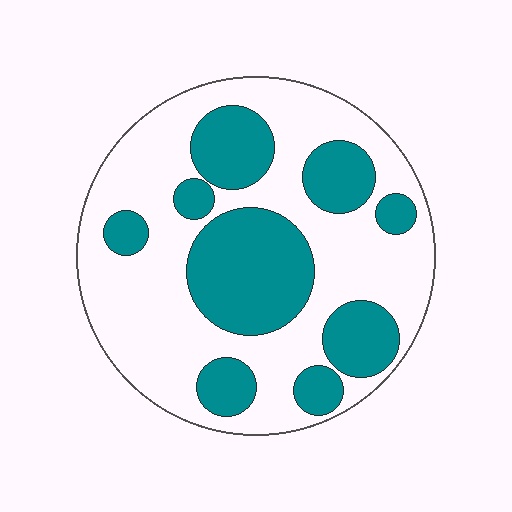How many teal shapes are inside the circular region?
9.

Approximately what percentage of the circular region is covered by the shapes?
Approximately 35%.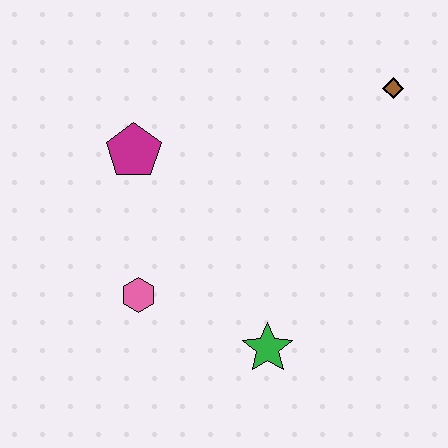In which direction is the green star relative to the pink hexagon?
The green star is to the right of the pink hexagon.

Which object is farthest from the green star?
The brown diamond is farthest from the green star.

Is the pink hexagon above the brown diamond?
No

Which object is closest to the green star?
The pink hexagon is closest to the green star.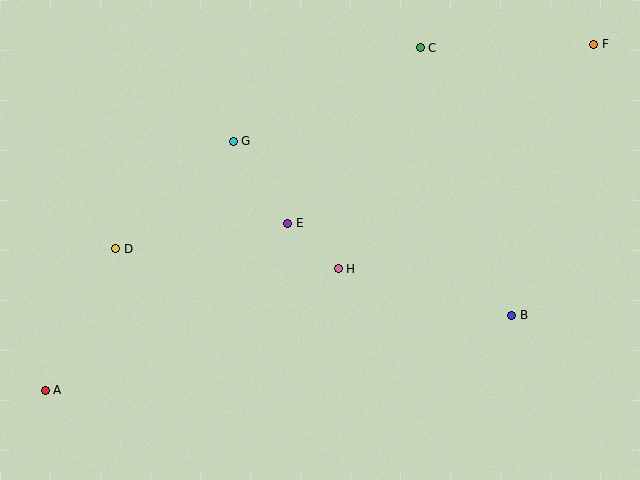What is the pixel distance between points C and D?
The distance between C and D is 365 pixels.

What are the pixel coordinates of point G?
Point G is at (233, 141).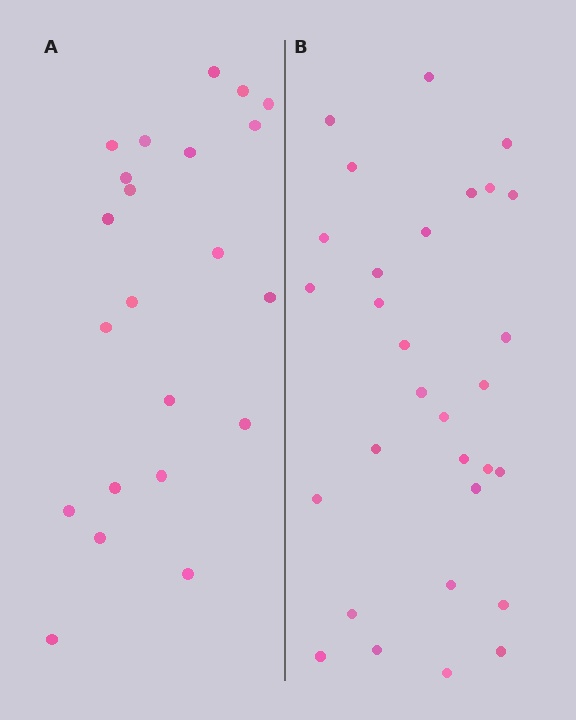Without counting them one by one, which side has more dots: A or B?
Region B (the right region) has more dots.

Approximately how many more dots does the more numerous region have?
Region B has roughly 8 or so more dots than region A.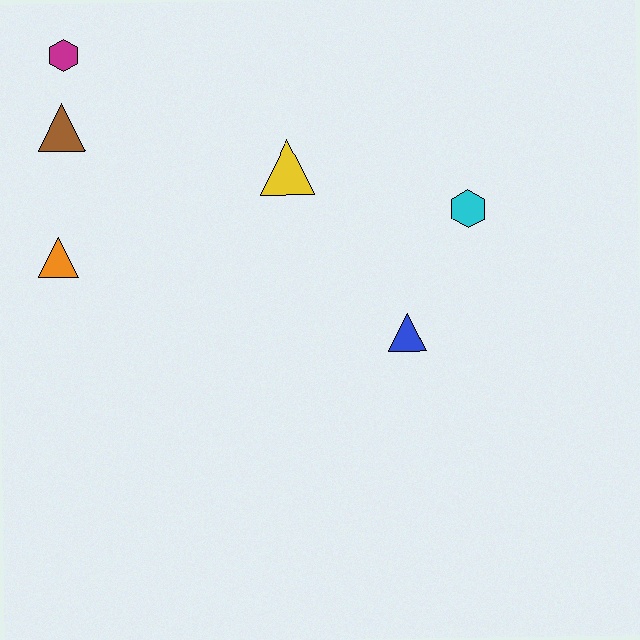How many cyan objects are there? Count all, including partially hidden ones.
There is 1 cyan object.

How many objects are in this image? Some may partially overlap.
There are 6 objects.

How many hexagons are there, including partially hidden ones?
There are 2 hexagons.